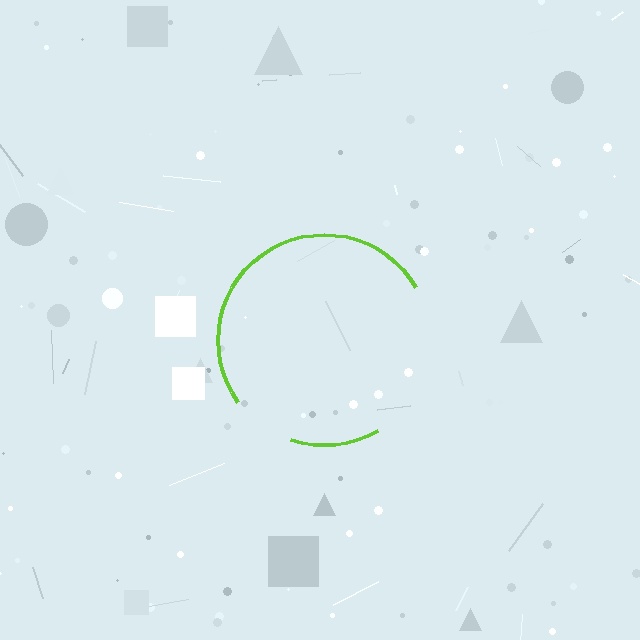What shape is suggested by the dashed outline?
The dashed outline suggests a circle.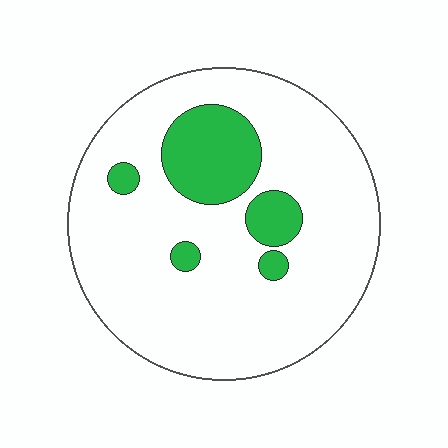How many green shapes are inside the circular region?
5.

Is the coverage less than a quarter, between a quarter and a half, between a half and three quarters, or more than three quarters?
Less than a quarter.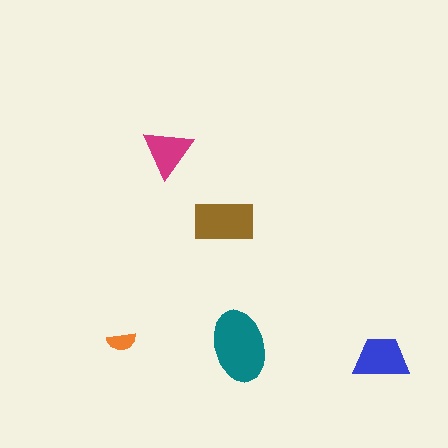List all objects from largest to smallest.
The teal ellipse, the brown rectangle, the blue trapezoid, the magenta triangle, the orange semicircle.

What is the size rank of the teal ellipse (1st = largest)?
1st.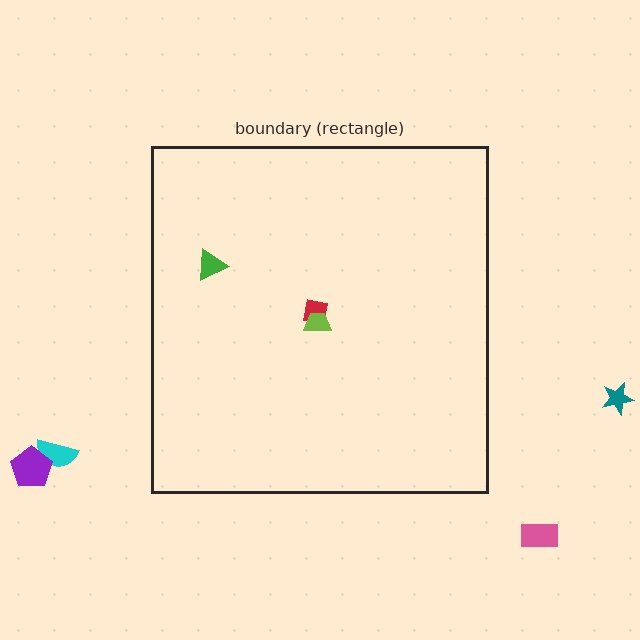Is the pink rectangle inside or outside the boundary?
Outside.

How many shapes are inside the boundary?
3 inside, 4 outside.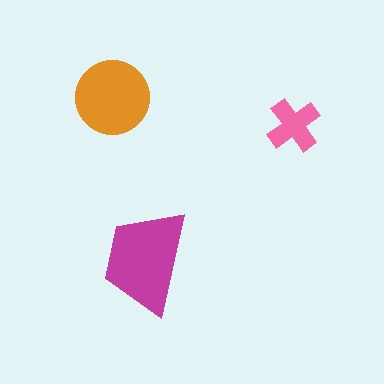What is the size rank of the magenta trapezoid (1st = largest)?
1st.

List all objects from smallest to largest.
The pink cross, the orange circle, the magenta trapezoid.